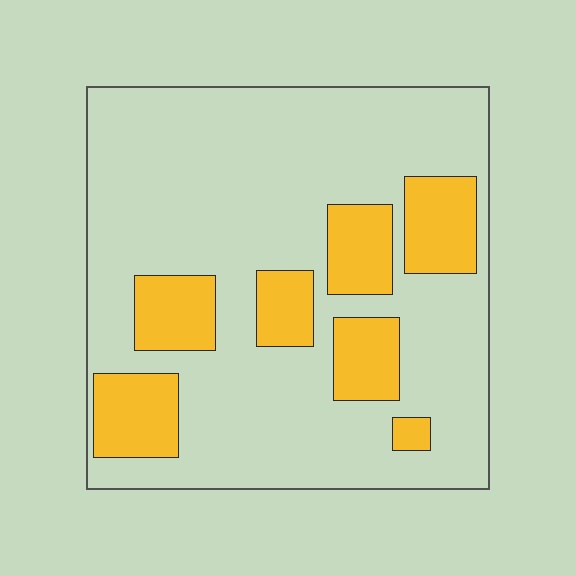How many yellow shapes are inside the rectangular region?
7.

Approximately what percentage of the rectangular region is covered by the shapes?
Approximately 25%.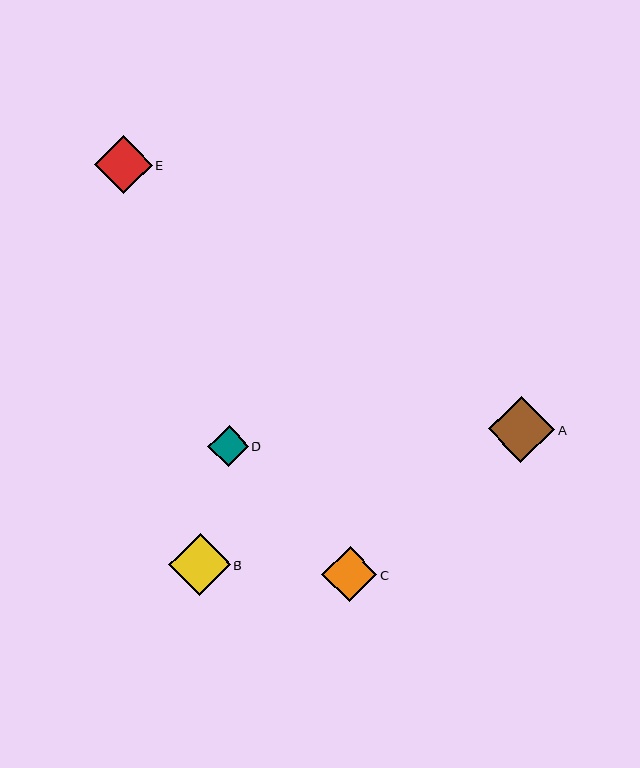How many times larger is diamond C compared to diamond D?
Diamond C is approximately 1.4 times the size of diamond D.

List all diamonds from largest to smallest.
From largest to smallest: A, B, E, C, D.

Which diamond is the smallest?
Diamond D is the smallest with a size of approximately 41 pixels.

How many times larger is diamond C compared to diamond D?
Diamond C is approximately 1.4 times the size of diamond D.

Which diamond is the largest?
Diamond A is the largest with a size of approximately 66 pixels.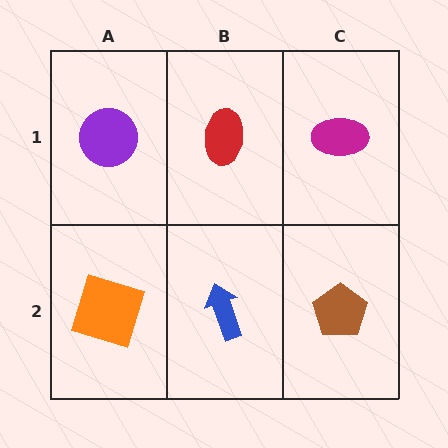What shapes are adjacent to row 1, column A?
An orange square (row 2, column A), a red ellipse (row 1, column B).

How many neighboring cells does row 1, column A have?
2.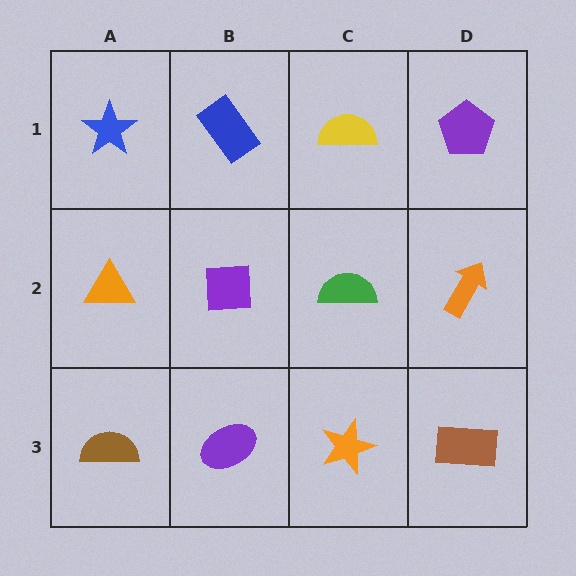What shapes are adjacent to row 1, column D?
An orange arrow (row 2, column D), a yellow semicircle (row 1, column C).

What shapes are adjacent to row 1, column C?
A green semicircle (row 2, column C), a blue rectangle (row 1, column B), a purple pentagon (row 1, column D).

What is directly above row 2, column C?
A yellow semicircle.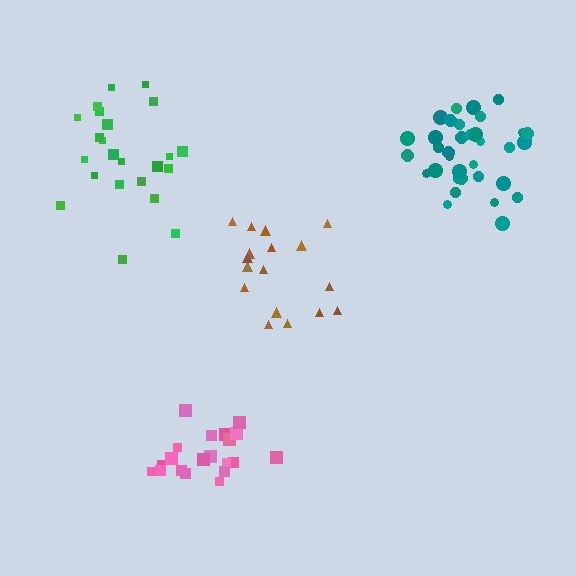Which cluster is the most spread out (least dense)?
Green.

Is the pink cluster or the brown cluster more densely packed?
Pink.